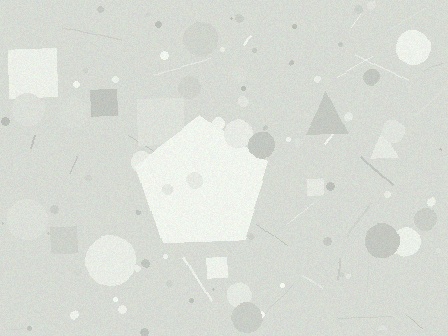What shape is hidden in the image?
A pentagon is hidden in the image.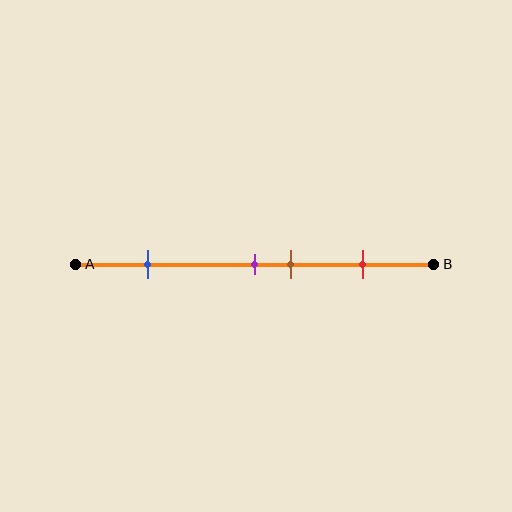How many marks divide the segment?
There are 4 marks dividing the segment.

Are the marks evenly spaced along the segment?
No, the marks are not evenly spaced.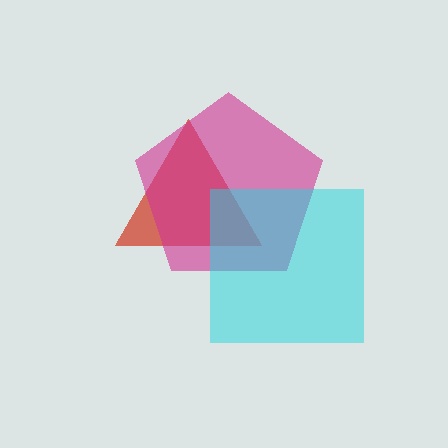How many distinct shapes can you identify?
There are 3 distinct shapes: a red triangle, a magenta pentagon, a cyan square.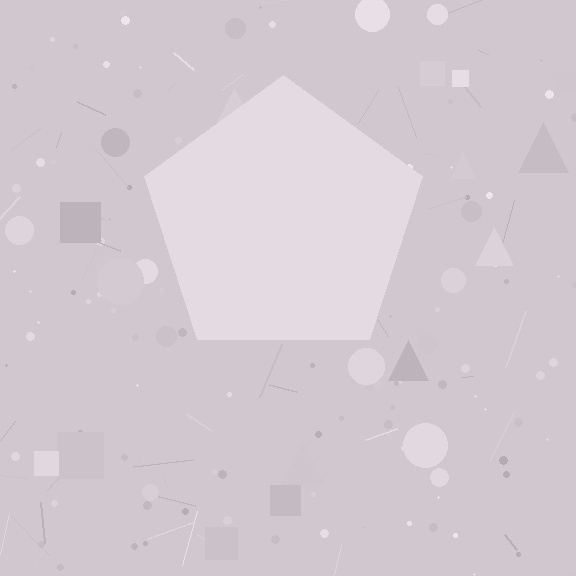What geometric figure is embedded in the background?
A pentagon is embedded in the background.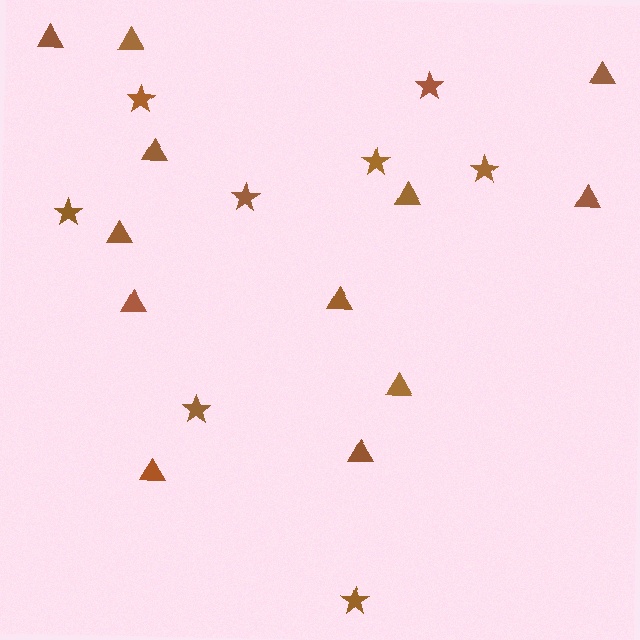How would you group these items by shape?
There are 2 groups: one group of stars (8) and one group of triangles (12).